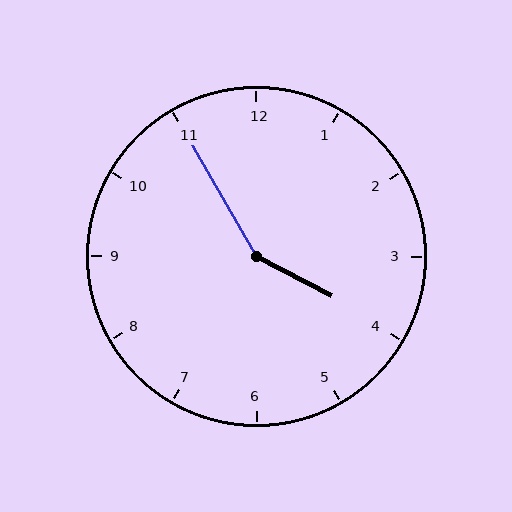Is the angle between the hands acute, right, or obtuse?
It is obtuse.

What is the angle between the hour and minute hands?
Approximately 148 degrees.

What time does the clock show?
3:55.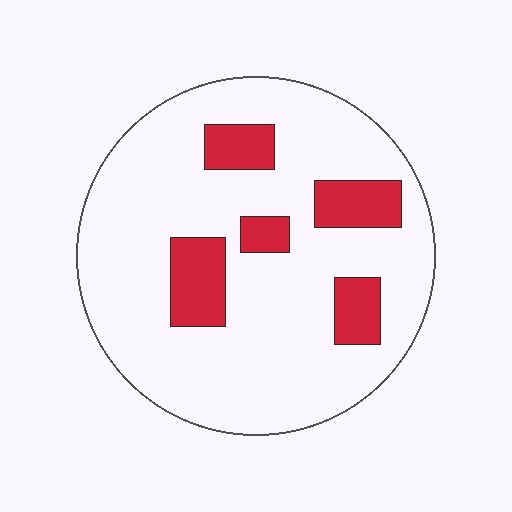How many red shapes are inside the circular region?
5.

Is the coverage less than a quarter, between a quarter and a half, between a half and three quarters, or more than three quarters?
Less than a quarter.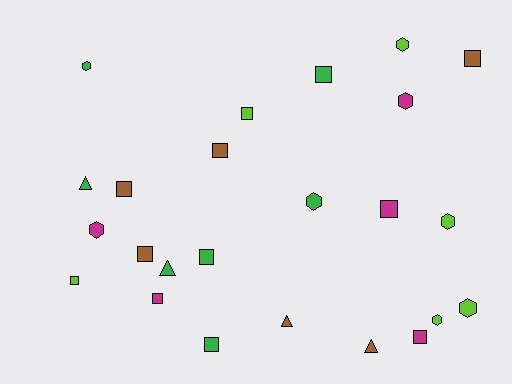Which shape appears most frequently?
Square, with 12 objects.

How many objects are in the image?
There are 24 objects.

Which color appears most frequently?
Green, with 7 objects.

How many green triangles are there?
There are 2 green triangles.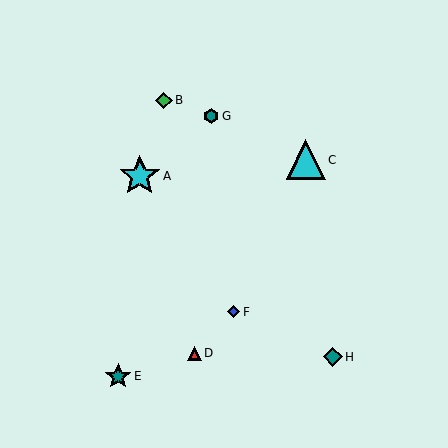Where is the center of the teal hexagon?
The center of the teal hexagon is at (211, 116).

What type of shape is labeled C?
Shape C is a cyan triangle.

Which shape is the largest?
The cyan star (labeled A) is the largest.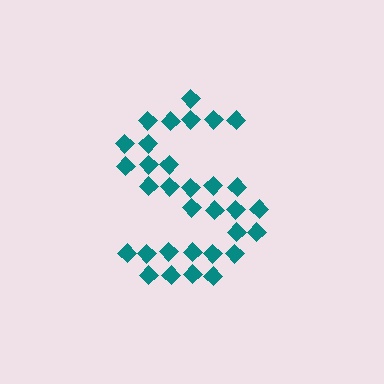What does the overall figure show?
The overall figure shows the letter S.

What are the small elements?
The small elements are diamonds.